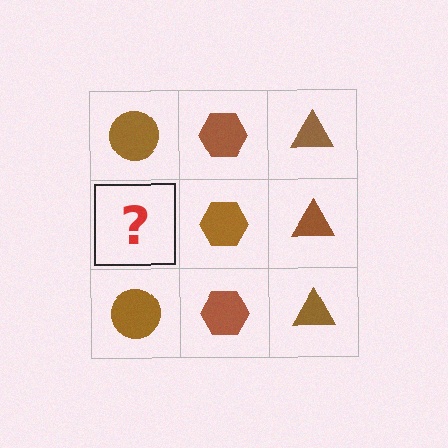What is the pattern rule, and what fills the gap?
The rule is that each column has a consistent shape. The gap should be filled with a brown circle.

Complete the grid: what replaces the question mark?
The question mark should be replaced with a brown circle.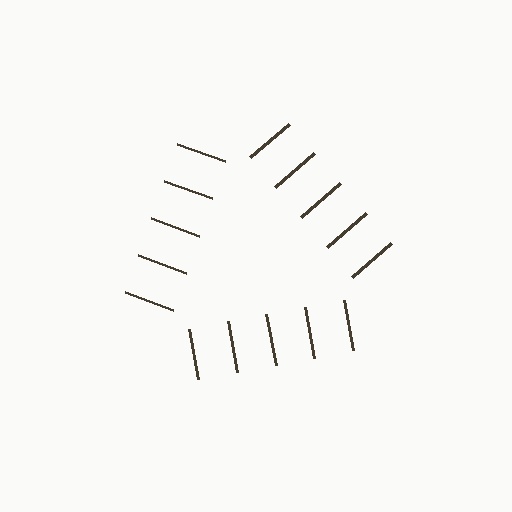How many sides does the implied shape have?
3 sides — the line-ends trace a triangle.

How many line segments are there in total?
15 — 5 along each of the 3 edges.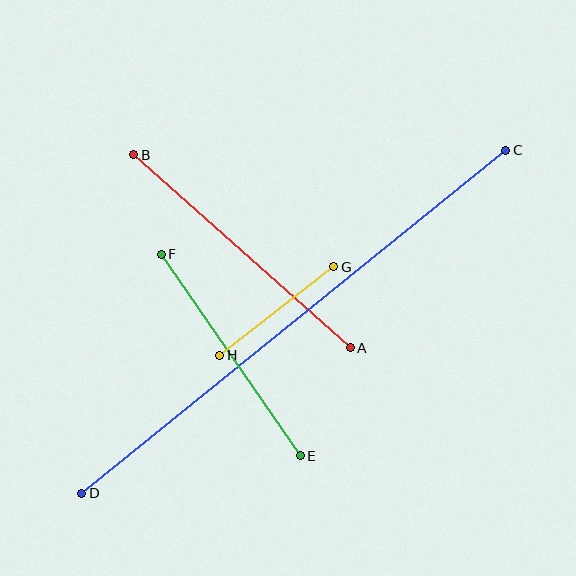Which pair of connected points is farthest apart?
Points C and D are farthest apart.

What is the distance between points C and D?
The distance is approximately 545 pixels.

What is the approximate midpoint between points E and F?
The midpoint is at approximately (231, 355) pixels.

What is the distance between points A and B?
The distance is approximately 290 pixels.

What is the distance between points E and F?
The distance is approximately 245 pixels.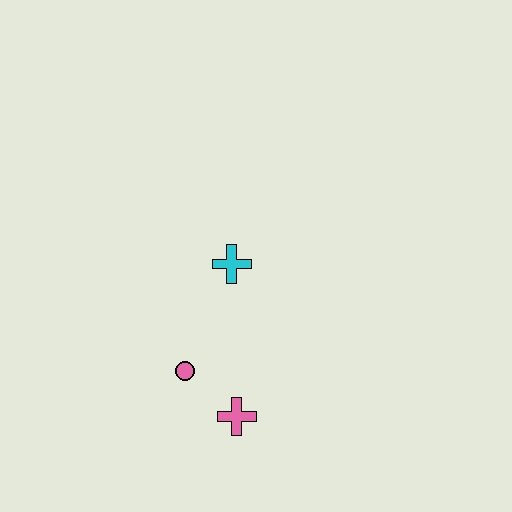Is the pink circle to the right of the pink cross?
No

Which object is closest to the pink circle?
The pink cross is closest to the pink circle.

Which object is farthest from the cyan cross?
The pink cross is farthest from the cyan cross.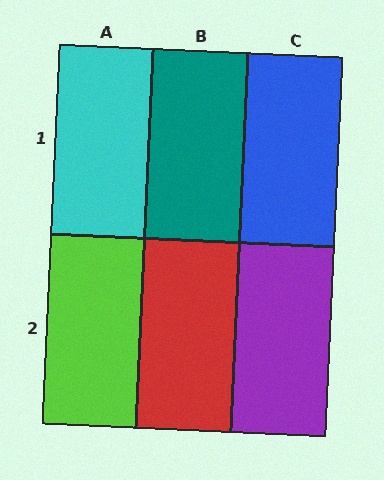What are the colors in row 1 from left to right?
Cyan, teal, blue.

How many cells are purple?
1 cell is purple.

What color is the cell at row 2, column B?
Red.